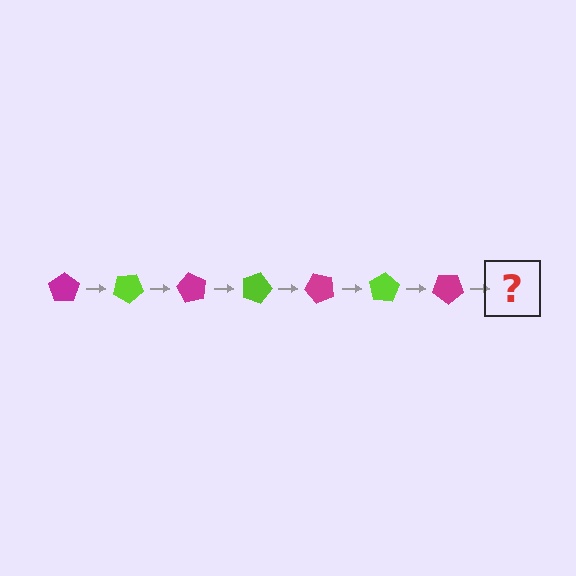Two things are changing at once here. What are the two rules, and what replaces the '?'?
The two rules are that it rotates 30 degrees each step and the color cycles through magenta and lime. The '?' should be a lime pentagon, rotated 210 degrees from the start.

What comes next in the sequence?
The next element should be a lime pentagon, rotated 210 degrees from the start.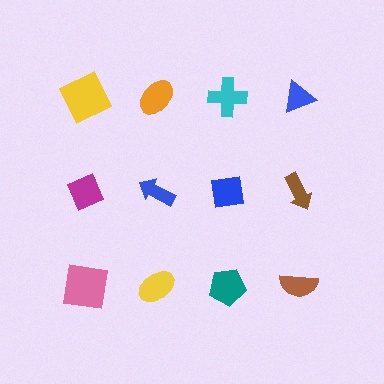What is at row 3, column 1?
A pink square.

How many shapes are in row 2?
4 shapes.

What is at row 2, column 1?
A magenta diamond.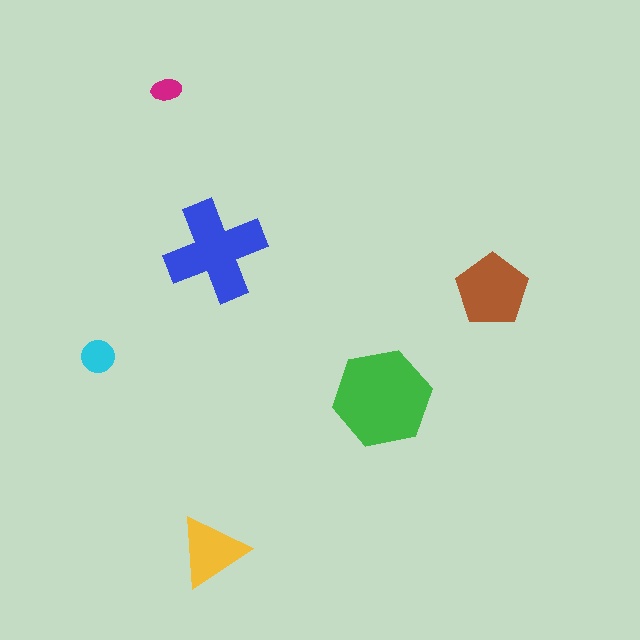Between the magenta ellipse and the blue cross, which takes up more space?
The blue cross.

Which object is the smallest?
The magenta ellipse.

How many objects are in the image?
There are 6 objects in the image.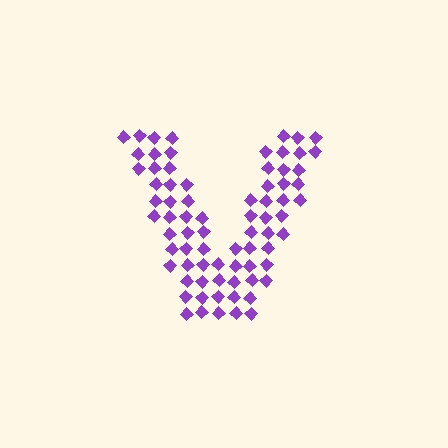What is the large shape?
The large shape is the letter V.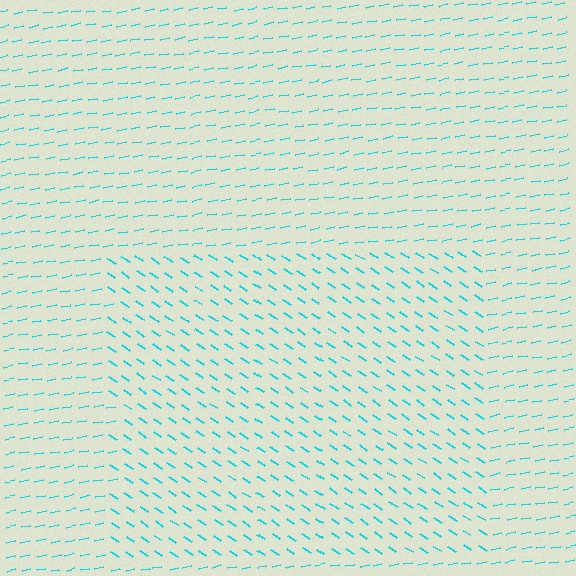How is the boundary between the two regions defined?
The boundary is defined purely by a change in line orientation (approximately 45 degrees difference). All lines are the same color and thickness.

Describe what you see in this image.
The image is filled with small cyan line segments. A rectangle region in the image has lines oriented differently from the surrounding lines, creating a visible texture boundary.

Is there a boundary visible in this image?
Yes, there is a texture boundary formed by a change in line orientation.